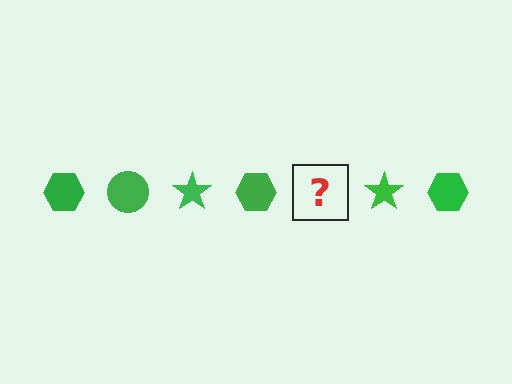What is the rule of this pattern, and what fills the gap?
The rule is that the pattern cycles through hexagon, circle, star shapes in green. The gap should be filled with a green circle.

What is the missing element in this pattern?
The missing element is a green circle.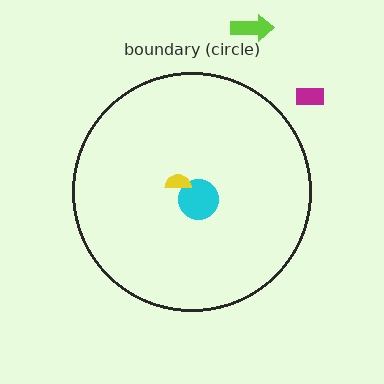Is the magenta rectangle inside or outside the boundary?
Outside.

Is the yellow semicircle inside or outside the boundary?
Inside.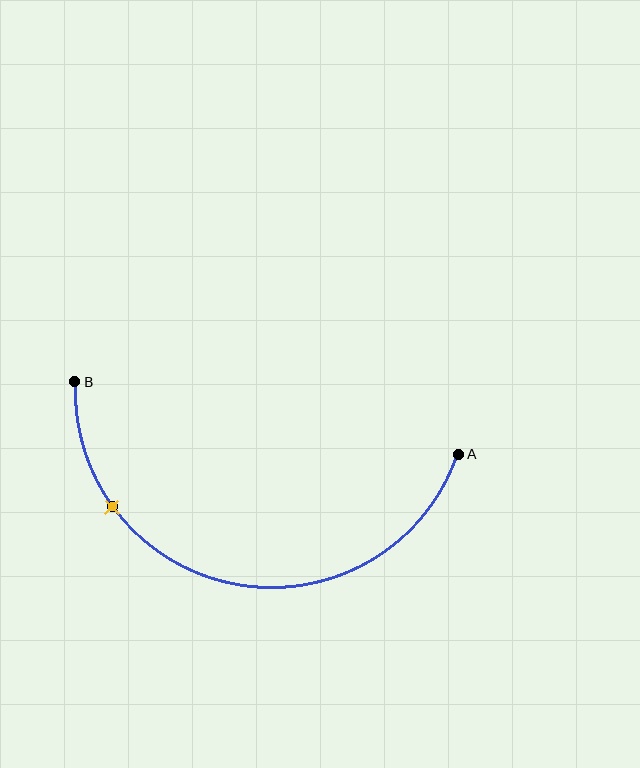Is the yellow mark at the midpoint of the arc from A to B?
No. The yellow mark lies on the arc but is closer to endpoint B. The arc midpoint would be at the point on the curve equidistant along the arc from both A and B.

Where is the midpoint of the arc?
The arc midpoint is the point on the curve farthest from the straight line joining A and B. It sits below that line.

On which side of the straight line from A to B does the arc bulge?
The arc bulges below the straight line connecting A and B.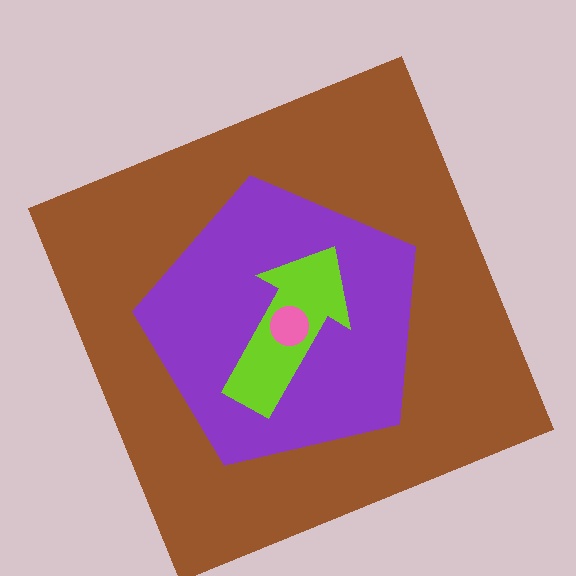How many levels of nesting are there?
4.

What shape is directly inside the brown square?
The purple pentagon.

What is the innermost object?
The pink circle.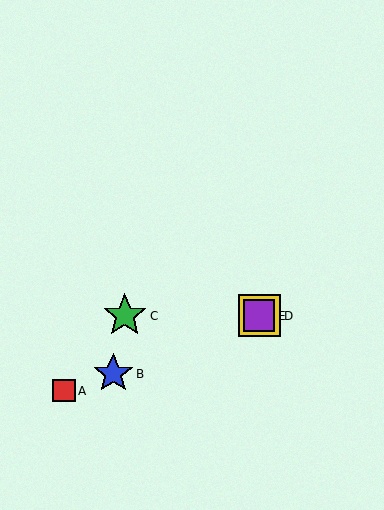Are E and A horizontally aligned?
No, E is at y≈316 and A is at y≈391.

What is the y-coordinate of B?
Object B is at y≈374.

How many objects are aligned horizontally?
3 objects (C, D, E) are aligned horizontally.